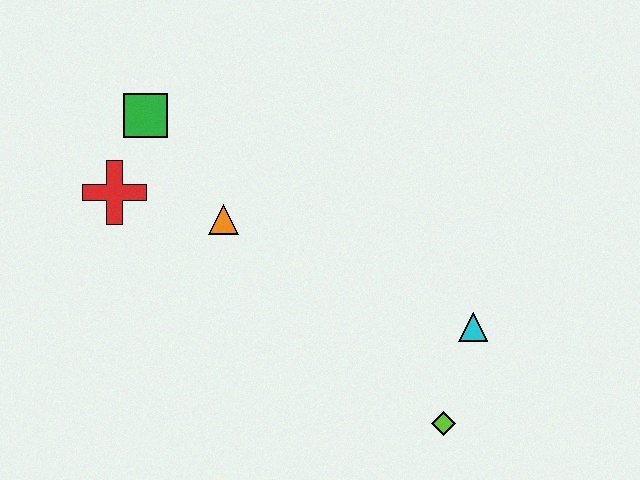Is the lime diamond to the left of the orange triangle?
No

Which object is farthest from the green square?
The lime diamond is farthest from the green square.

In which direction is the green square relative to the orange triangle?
The green square is above the orange triangle.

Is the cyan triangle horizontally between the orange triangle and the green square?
No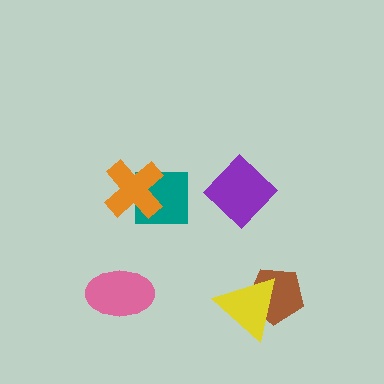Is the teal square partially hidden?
Yes, it is partially covered by another shape.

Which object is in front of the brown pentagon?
The yellow triangle is in front of the brown pentagon.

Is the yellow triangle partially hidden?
No, no other shape covers it.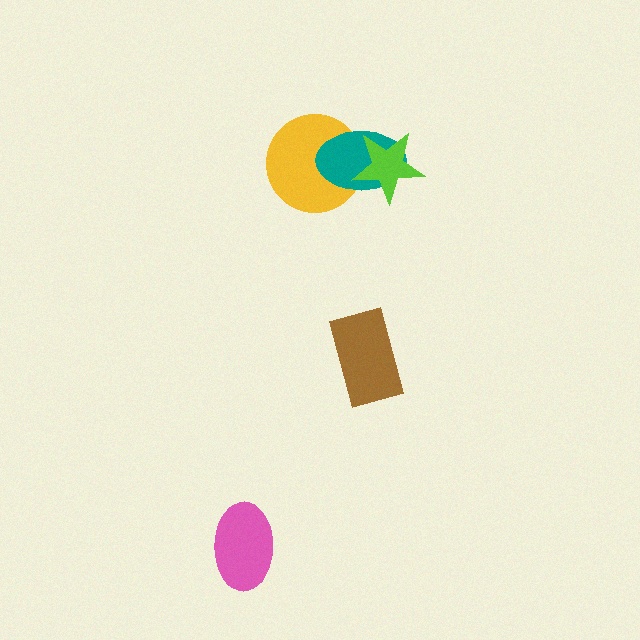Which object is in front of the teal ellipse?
The lime star is in front of the teal ellipse.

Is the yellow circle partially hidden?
Yes, it is partially covered by another shape.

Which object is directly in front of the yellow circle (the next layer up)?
The teal ellipse is directly in front of the yellow circle.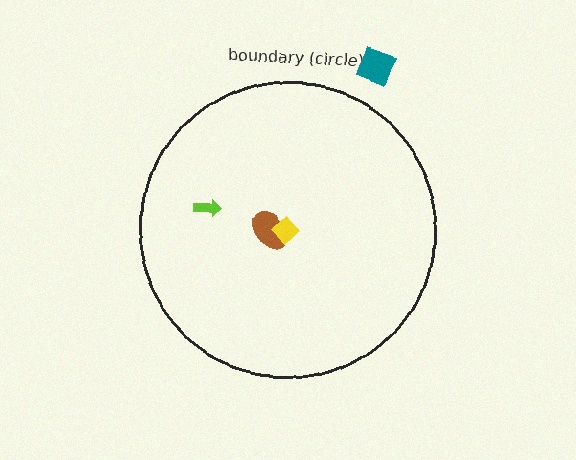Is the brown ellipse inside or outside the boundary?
Inside.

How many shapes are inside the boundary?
3 inside, 1 outside.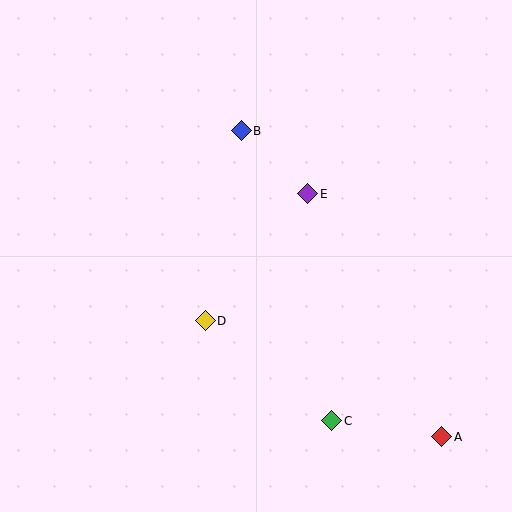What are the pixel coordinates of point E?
Point E is at (308, 194).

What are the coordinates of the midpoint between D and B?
The midpoint between D and B is at (223, 226).